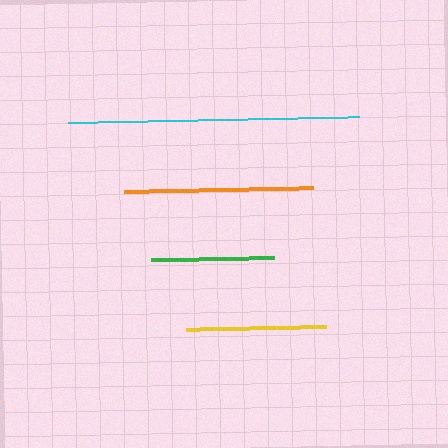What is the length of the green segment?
The green segment is approximately 123 pixels long.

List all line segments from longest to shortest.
From longest to shortest: cyan, orange, yellow, green.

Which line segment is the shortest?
The green line is the shortest at approximately 123 pixels.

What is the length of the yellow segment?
The yellow segment is approximately 140 pixels long.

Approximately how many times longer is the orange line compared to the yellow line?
The orange line is approximately 1.3 times the length of the yellow line.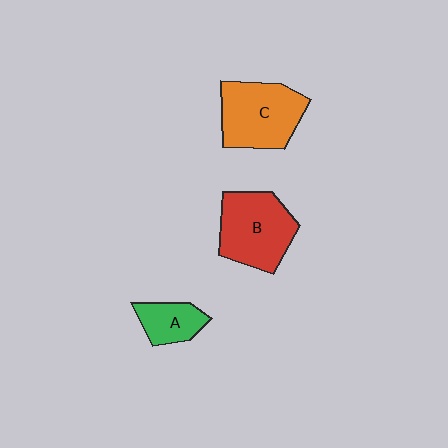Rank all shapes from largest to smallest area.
From largest to smallest: B (red), C (orange), A (green).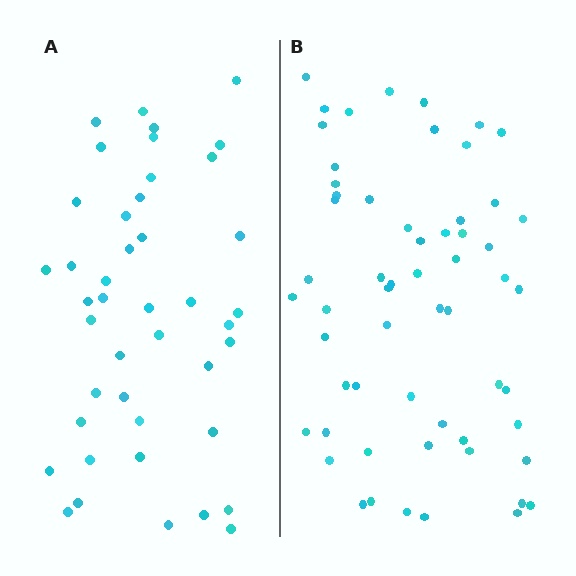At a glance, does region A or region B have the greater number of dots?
Region B (the right region) has more dots.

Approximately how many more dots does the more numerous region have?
Region B has approximately 15 more dots than region A.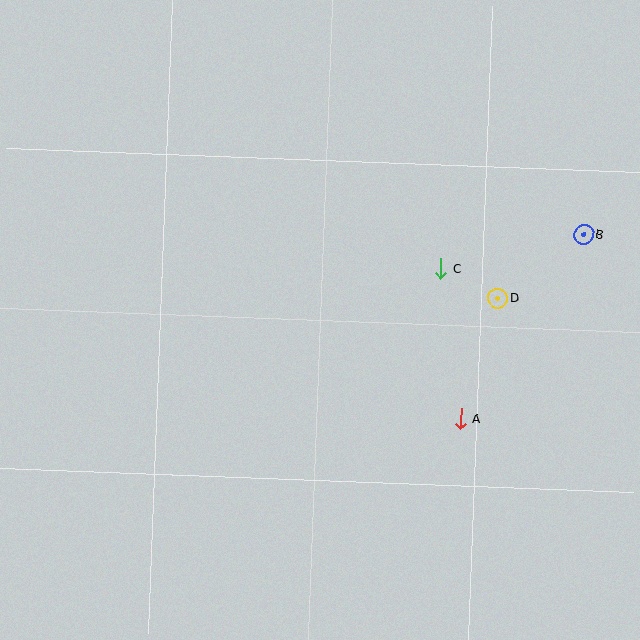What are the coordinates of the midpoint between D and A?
The midpoint between D and A is at (479, 358).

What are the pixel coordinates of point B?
Point B is at (584, 234).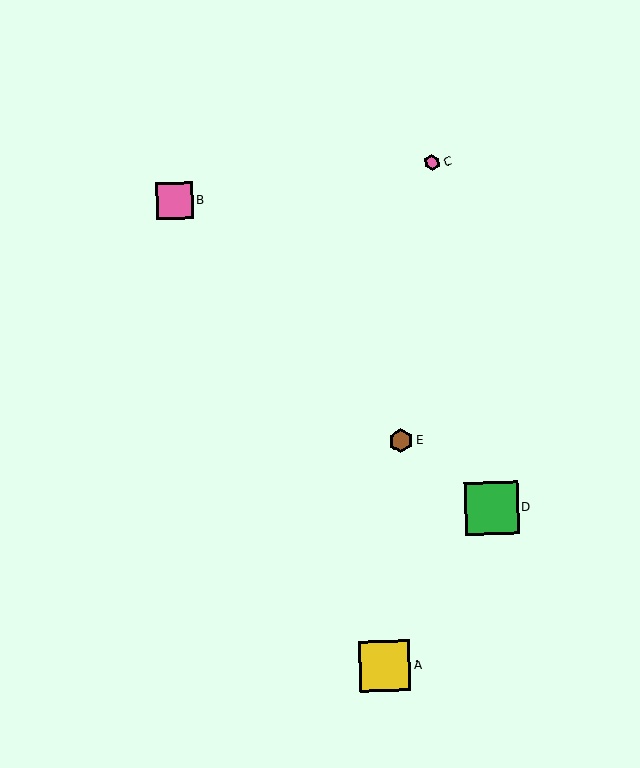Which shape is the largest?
The green square (labeled D) is the largest.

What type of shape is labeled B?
Shape B is a pink square.